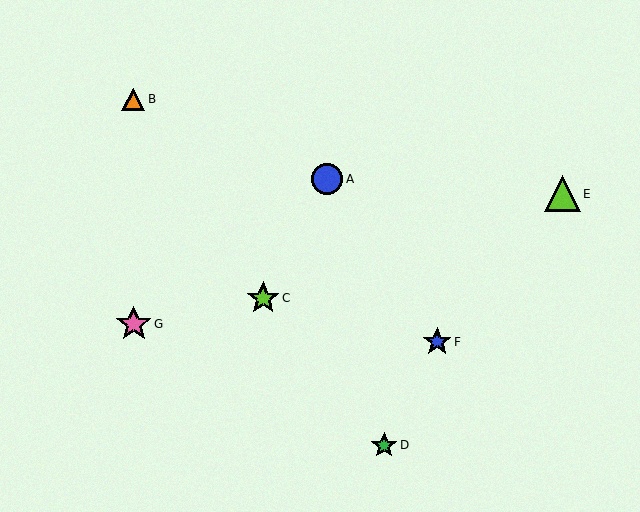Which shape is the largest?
The lime triangle (labeled E) is the largest.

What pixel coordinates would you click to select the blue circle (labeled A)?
Click at (327, 179) to select the blue circle A.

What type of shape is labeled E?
Shape E is a lime triangle.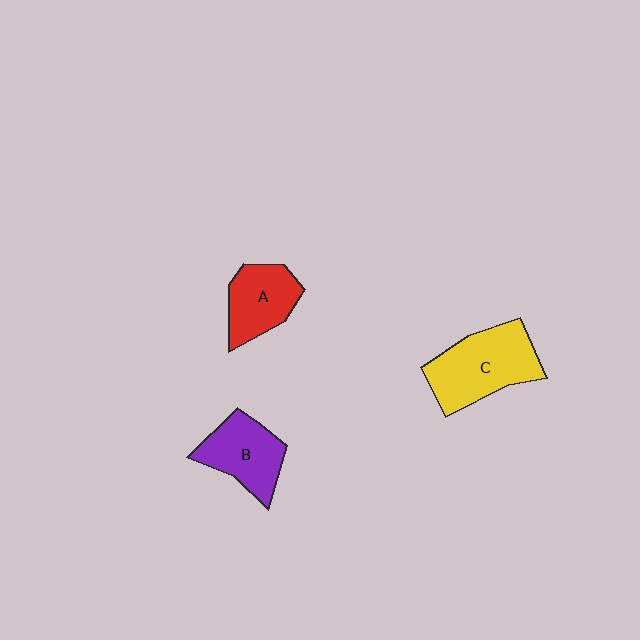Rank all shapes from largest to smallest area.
From largest to smallest: C (yellow), B (purple), A (red).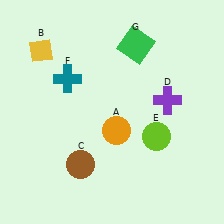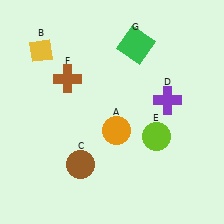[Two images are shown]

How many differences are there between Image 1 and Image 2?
There is 1 difference between the two images.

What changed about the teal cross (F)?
In Image 1, F is teal. In Image 2, it changed to brown.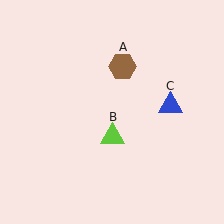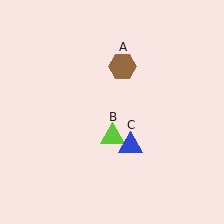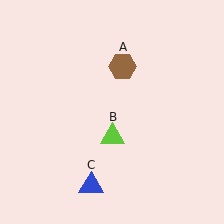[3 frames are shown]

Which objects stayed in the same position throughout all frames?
Brown hexagon (object A) and lime triangle (object B) remained stationary.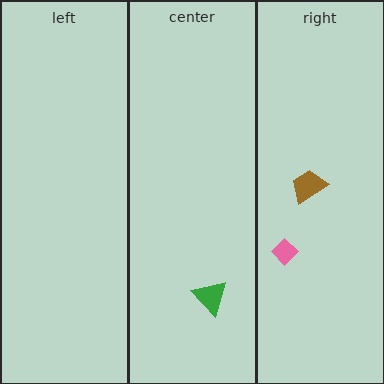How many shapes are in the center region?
1.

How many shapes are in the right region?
2.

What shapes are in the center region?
The green triangle.